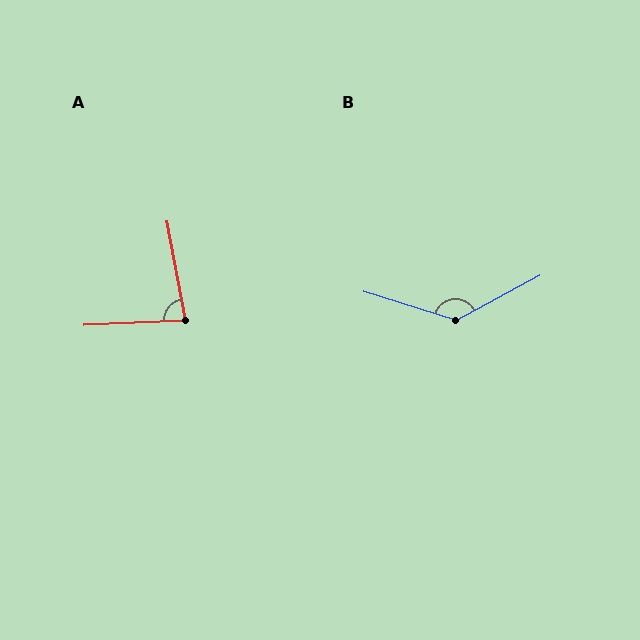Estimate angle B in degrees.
Approximately 134 degrees.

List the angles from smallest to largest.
A (82°), B (134°).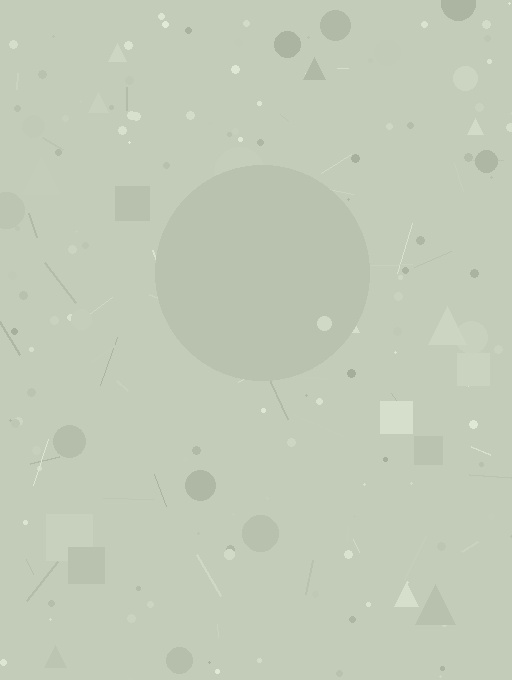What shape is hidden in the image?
A circle is hidden in the image.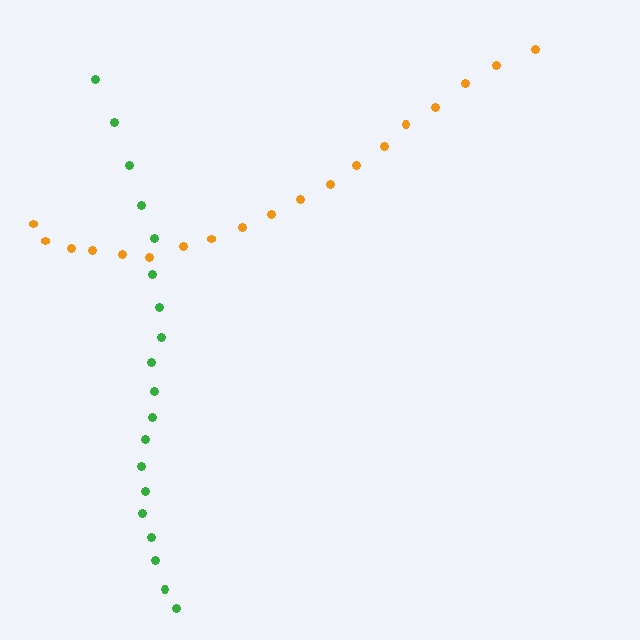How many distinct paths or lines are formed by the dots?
There are 2 distinct paths.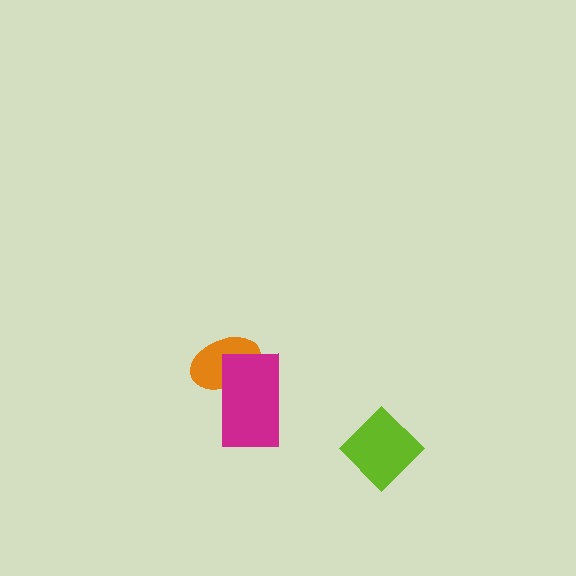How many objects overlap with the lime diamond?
0 objects overlap with the lime diamond.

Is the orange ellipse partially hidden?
Yes, it is partially covered by another shape.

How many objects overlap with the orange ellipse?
1 object overlaps with the orange ellipse.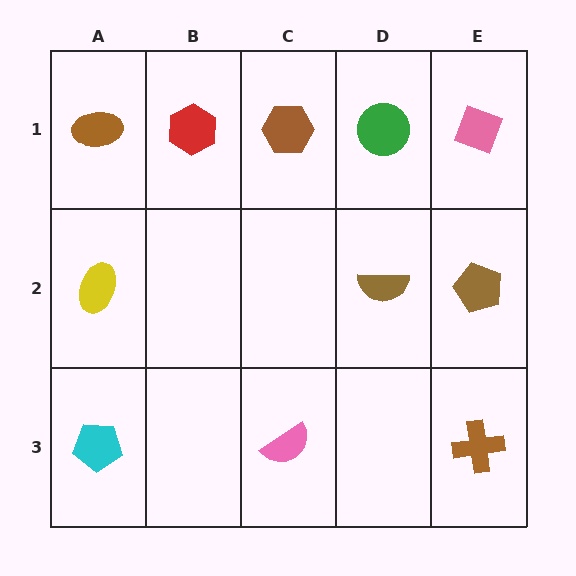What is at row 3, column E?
A brown cross.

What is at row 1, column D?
A green circle.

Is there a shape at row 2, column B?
No, that cell is empty.